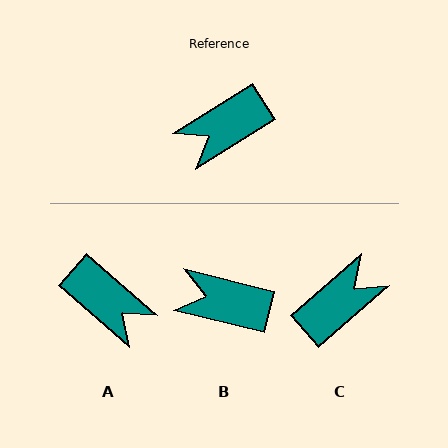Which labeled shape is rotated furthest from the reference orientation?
C, about 171 degrees away.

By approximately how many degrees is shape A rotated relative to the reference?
Approximately 106 degrees counter-clockwise.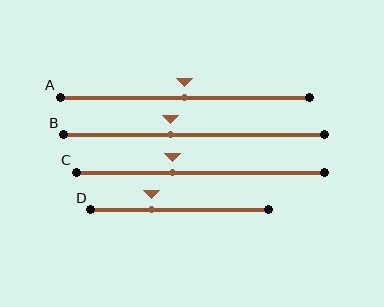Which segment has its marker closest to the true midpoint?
Segment A has its marker closest to the true midpoint.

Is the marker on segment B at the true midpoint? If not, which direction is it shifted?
No, the marker on segment B is shifted to the left by about 9% of the segment length.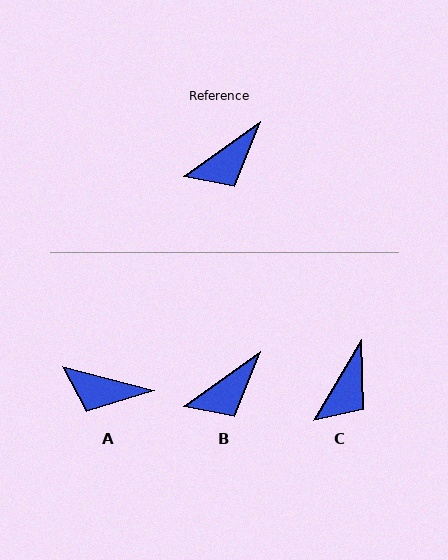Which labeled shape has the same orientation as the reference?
B.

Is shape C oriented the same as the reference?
No, it is off by about 23 degrees.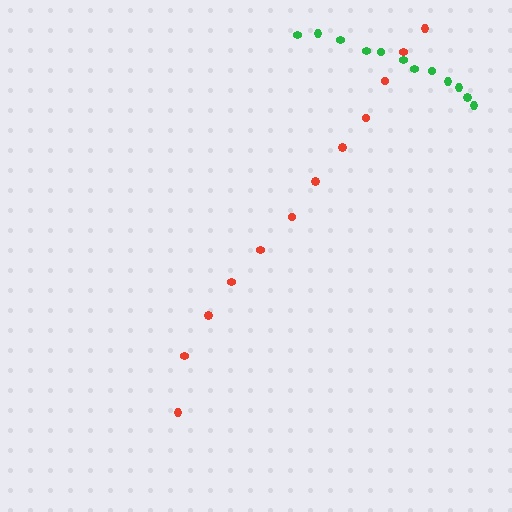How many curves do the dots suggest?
There are 2 distinct paths.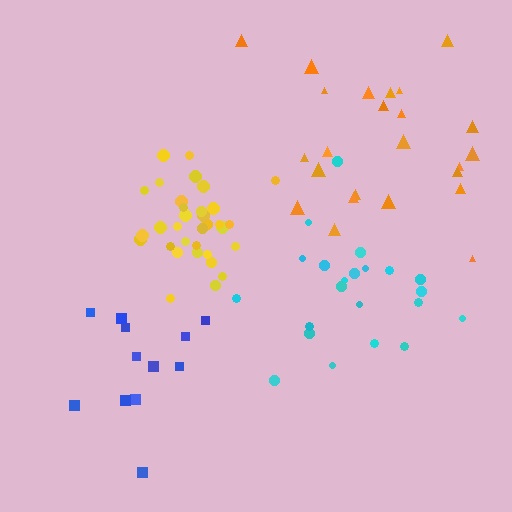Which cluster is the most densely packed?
Yellow.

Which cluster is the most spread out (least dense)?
Blue.